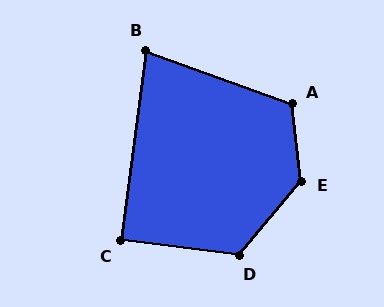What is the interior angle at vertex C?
Approximately 90 degrees (approximately right).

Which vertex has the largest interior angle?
E, at approximately 134 degrees.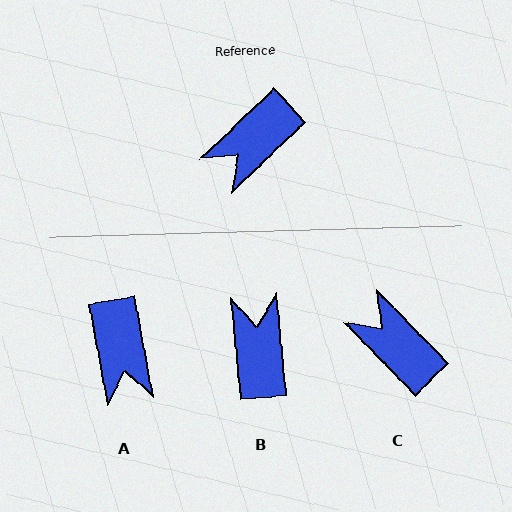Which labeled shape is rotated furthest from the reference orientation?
B, about 128 degrees away.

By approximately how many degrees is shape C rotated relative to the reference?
Approximately 89 degrees clockwise.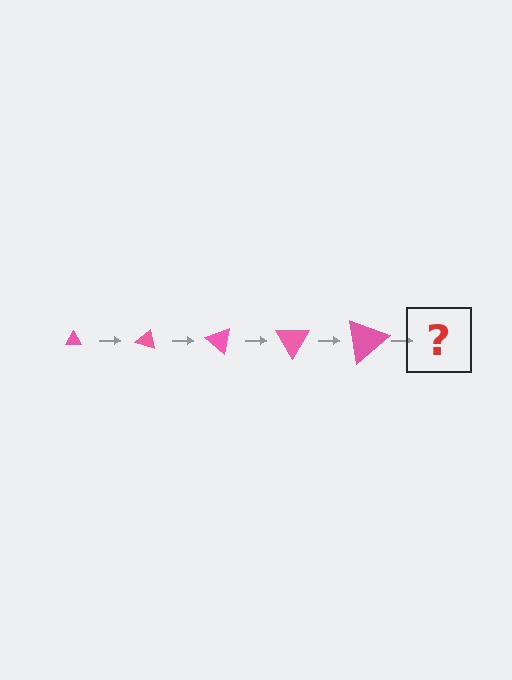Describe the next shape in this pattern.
It should be a triangle, larger than the previous one and rotated 100 degrees from the start.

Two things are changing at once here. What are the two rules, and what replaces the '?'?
The two rules are that the triangle grows larger each step and it rotates 20 degrees each step. The '?' should be a triangle, larger than the previous one and rotated 100 degrees from the start.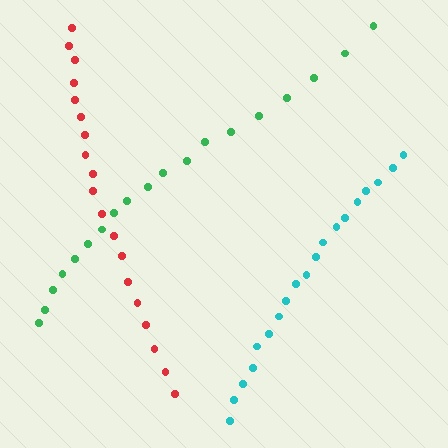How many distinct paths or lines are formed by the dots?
There are 3 distinct paths.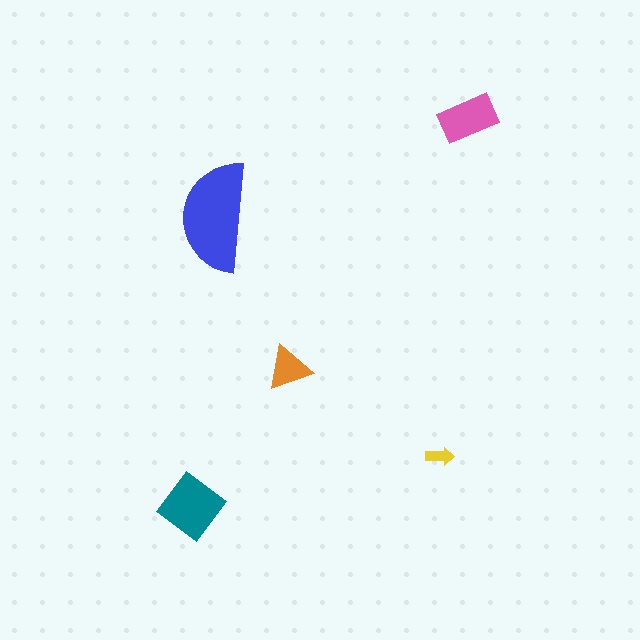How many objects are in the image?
There are 5 objects in the image.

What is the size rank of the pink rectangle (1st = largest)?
3rd.